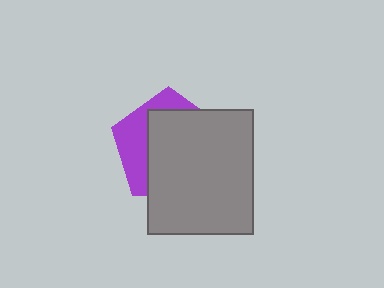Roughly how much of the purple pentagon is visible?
A small part of it is visible (roughly 34%).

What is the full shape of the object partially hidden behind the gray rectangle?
The partially hidden object is a purple pentagon.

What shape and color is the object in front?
The object in front is a gray rectangle.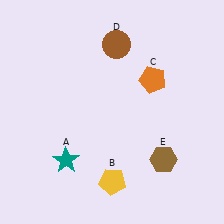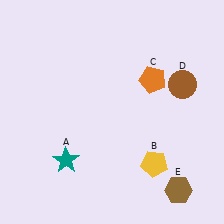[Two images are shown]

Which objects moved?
The objects that moved are: the yellow pentagon (B), the brown circle (D), the brown hexagon (E).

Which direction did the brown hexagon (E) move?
The brown hexagon (E) moved down.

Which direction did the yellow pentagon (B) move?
The yellow pentagon (B) moved right.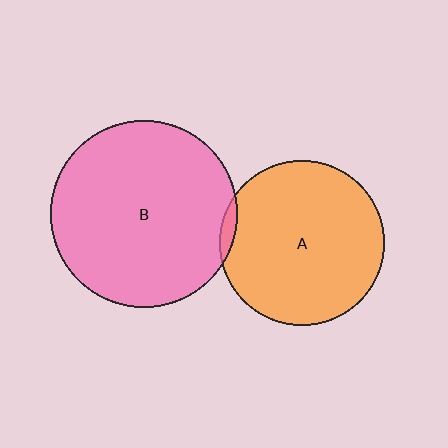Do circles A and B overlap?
Yes.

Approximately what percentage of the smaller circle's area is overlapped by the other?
Approximately 5%.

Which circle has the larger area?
Circle B (pink).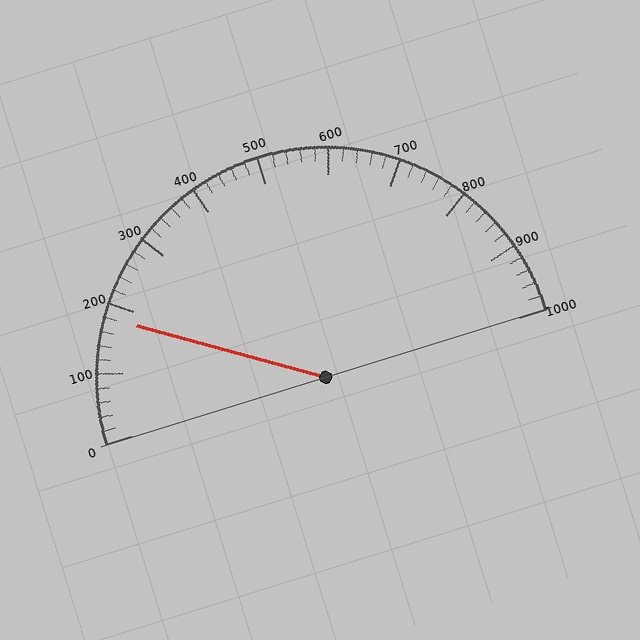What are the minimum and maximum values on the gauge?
The gauge ranges from 0 to 1000.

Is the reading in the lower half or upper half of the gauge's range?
The reading is in the lower half of the range (0 to 1000).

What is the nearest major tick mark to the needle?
The nearest major tick mark is 200.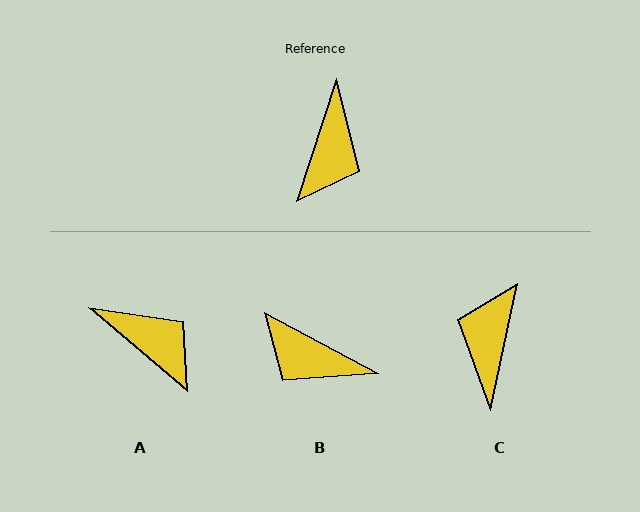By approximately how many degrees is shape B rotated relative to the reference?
Approximately 100 degrees clockwise.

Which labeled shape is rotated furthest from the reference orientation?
C, about 174 degrees away.